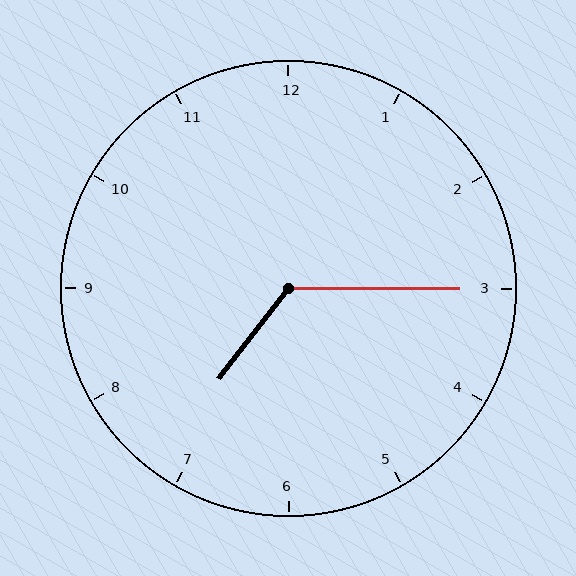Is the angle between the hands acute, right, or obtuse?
It is obtuse.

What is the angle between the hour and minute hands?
Approximately 128 degrees.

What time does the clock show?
7:15.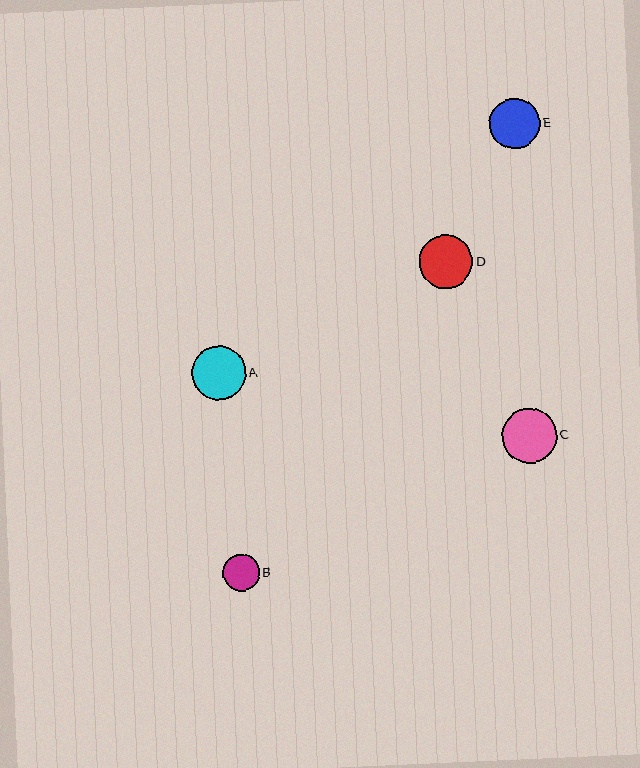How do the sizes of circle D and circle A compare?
Circle D and circle A are approximately the same size.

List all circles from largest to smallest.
From largest to smallest: C, D, A, E, B.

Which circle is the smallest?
Circle B is the smallest with a size of approximately 37 pixels.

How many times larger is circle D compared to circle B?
Circle D is approximately 1.5 times the size of circle B.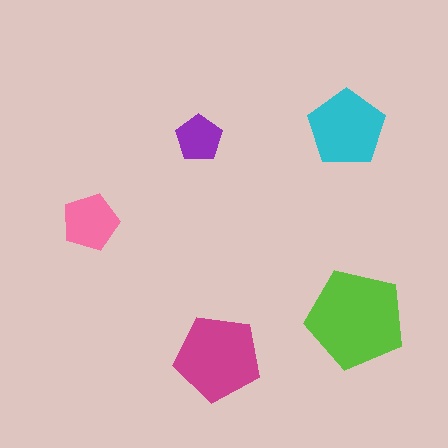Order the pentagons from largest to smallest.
the lime one, the magenta one, the cyan one, the pink one, the purple one.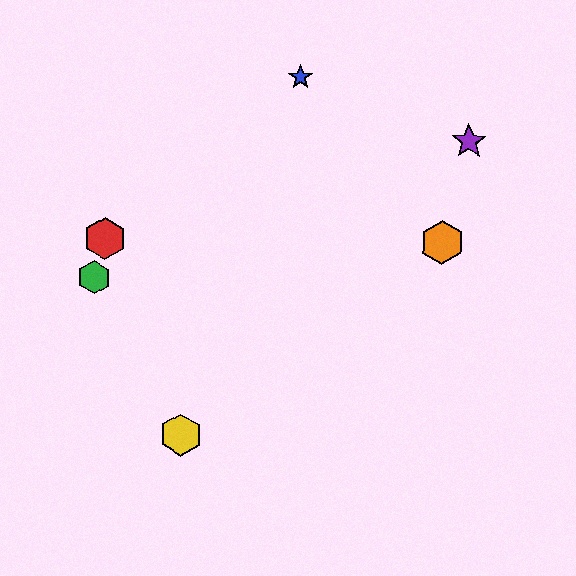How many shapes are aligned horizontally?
2 shapes (the red hexagon, the orange hexagon) are aligned horizontally.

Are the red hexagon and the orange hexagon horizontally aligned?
Yes, both are at y≈238.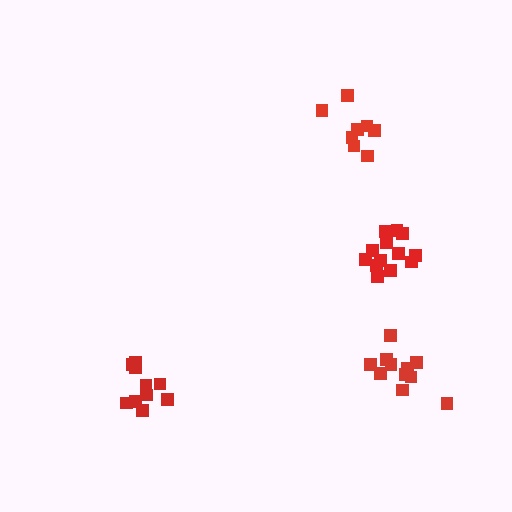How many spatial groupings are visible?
There are 4 spatial groupings.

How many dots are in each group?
Group 1: 12 dots, Group 2: 13 dots, Group 3: 8 dots, Group 4: 10 dots (43 total).